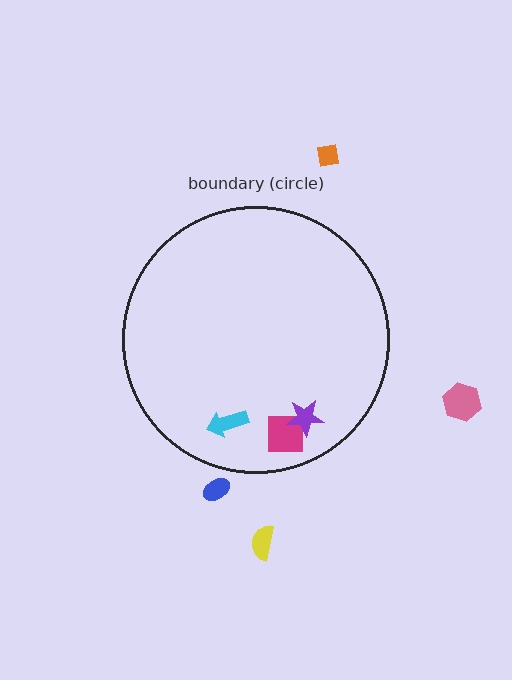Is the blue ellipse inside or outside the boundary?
Outside.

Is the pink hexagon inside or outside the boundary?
Outside.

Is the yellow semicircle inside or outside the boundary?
Outside.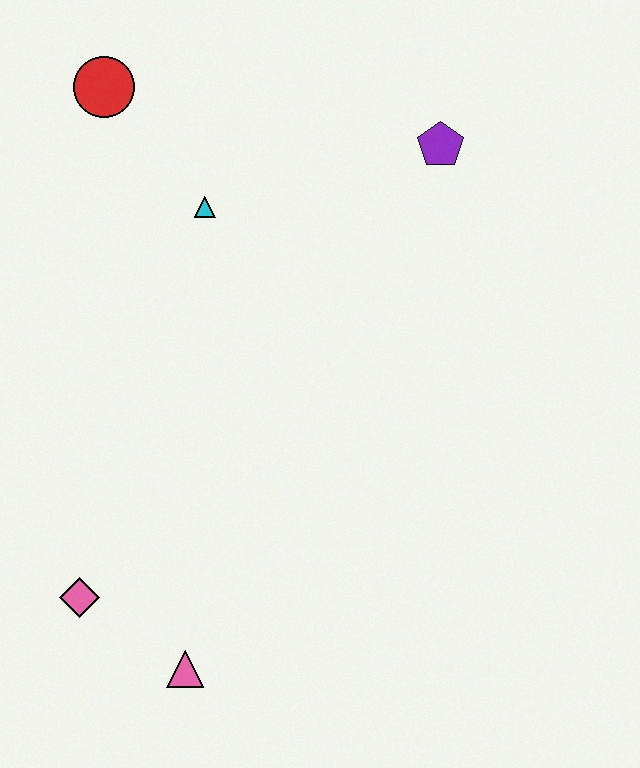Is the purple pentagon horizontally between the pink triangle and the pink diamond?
No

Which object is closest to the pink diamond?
The pink triangle is closest to the pink diamond.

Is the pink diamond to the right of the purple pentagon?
No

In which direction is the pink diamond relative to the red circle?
The pink diamond is below the red circle.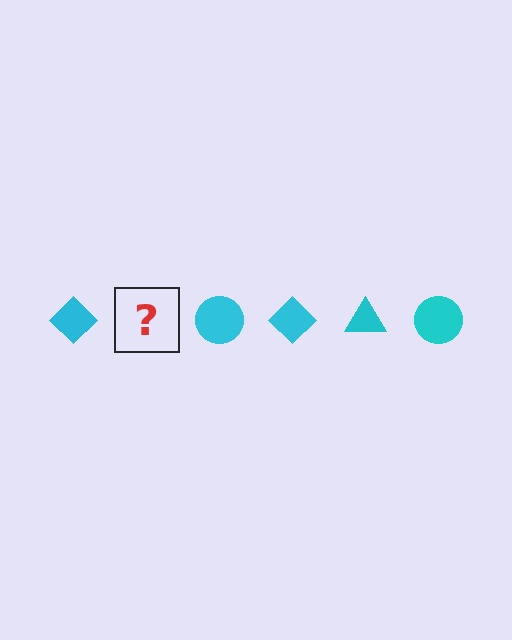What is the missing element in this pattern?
The missing element is a cyan triangle.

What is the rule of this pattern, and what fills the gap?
The rule is that the pattern cycles through diamond, triangle, circle shapes in cyan. The gap should be filled with a cyan triangle.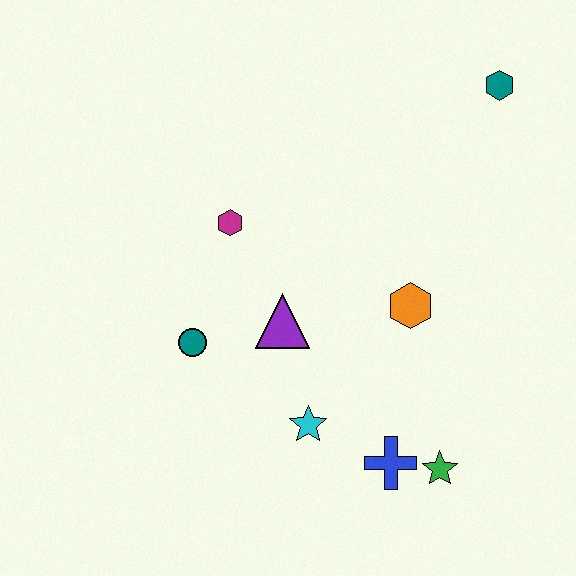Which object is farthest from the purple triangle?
The teal hexagon is farthest from the purple triangle.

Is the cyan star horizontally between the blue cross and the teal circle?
Yes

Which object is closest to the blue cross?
The green star is closest to the blue cross.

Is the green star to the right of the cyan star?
Yes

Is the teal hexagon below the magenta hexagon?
No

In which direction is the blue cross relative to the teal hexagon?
The blue cross is below the teal hexagon.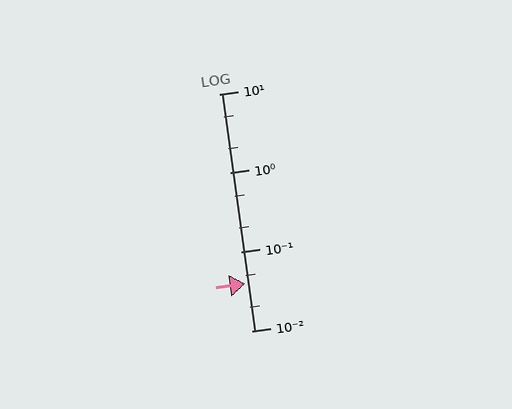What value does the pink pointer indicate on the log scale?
The pointer indicates approximately 0.039.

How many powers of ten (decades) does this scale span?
The scale spans 3 decades, from 0.01 to 10.